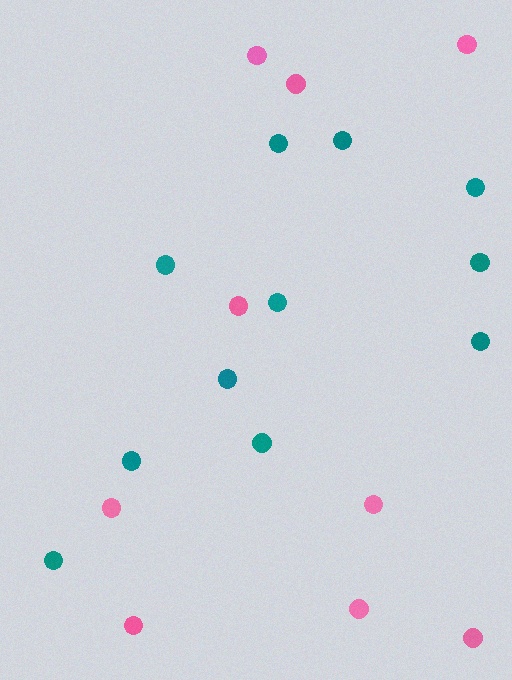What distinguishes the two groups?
There are 2 groups: one group of teal circles (11) and one group of pink circles (9).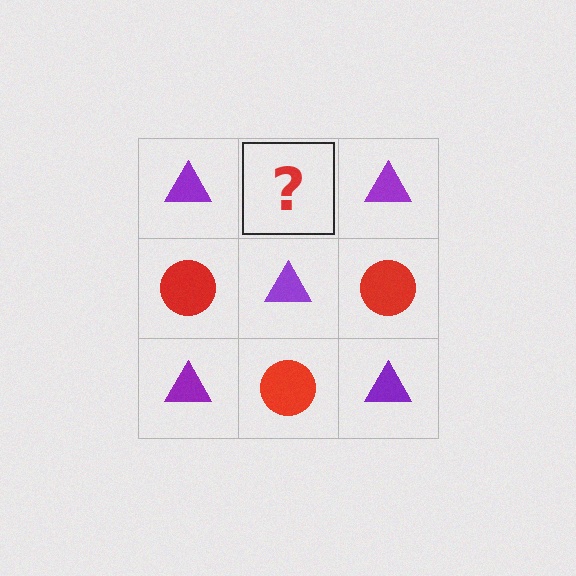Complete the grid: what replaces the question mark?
The question mark should be replaced with a red circle.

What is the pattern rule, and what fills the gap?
The rule is that it alternates purple triangle and red circle in a checkerboard pattern. The gap should be filled with a red circle.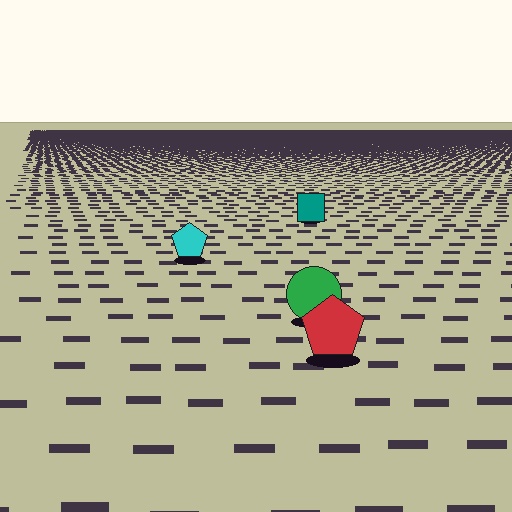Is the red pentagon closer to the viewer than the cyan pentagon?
Yes. The red pentagon is closer — you can tell from the texture gradient: the ground texture is coarser near it.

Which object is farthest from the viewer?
The teal square is farthest from the viewer. It appears smaller and the ground texture around it is denser.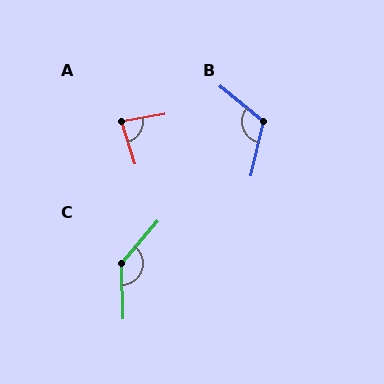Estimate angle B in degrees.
Approximately 116 degrees.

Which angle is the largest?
C, at approximately 138 degrees.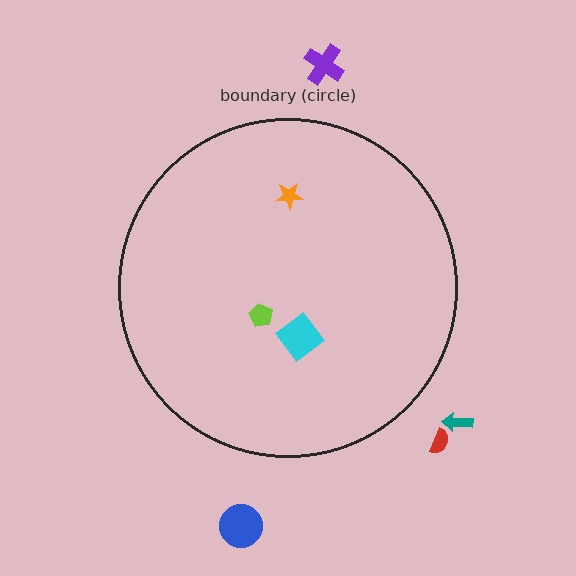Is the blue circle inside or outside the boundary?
Outside.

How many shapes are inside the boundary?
3 inside, 4 outside.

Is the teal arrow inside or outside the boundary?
Outside.